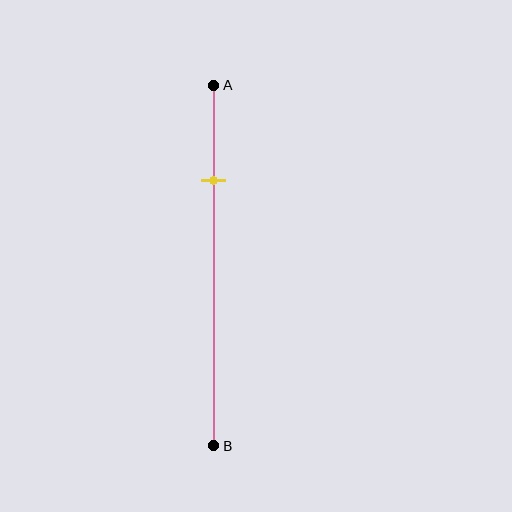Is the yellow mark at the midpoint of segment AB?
No, the mark is at about 25% from A, not at the 50% midpoint.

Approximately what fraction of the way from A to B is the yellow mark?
The yellow mark is approximately 25% of the way from A to B.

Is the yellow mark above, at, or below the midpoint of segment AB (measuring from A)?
The yellow mark is above the midpoint of segment AB.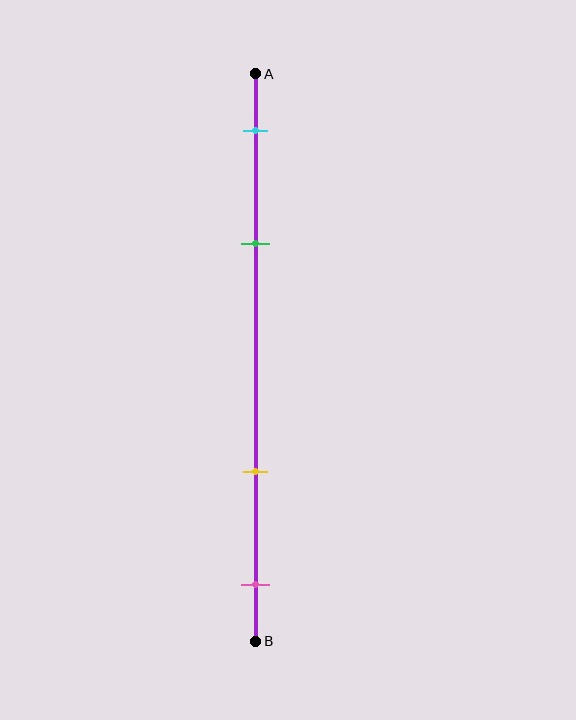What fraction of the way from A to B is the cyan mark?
The cyan mark is approximately 10% (0.1) of the way from A to B.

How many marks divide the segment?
There are 4 marks dividing the segment.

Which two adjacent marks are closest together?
The cyan and green marks are the closest adjacent pair.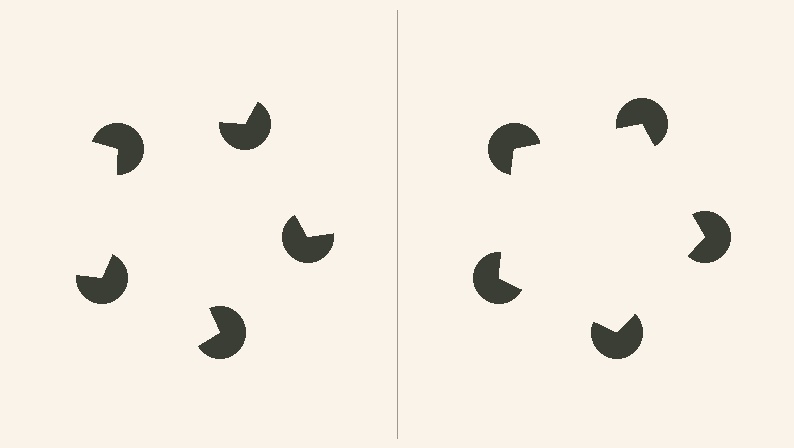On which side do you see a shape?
An illusory pentagon appears on the right side. On the left side the wedge cuts are rotated, so no coherent shape forms.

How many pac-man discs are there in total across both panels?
10 — 5 on each side.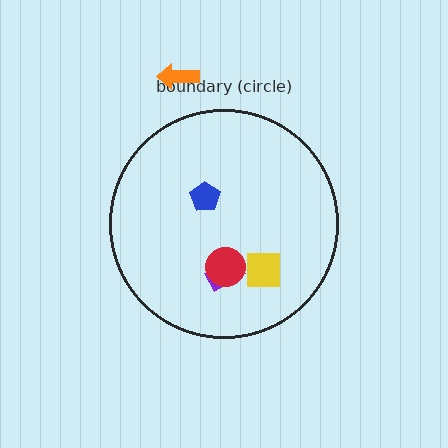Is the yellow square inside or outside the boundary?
Inside.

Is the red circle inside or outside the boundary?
Inside.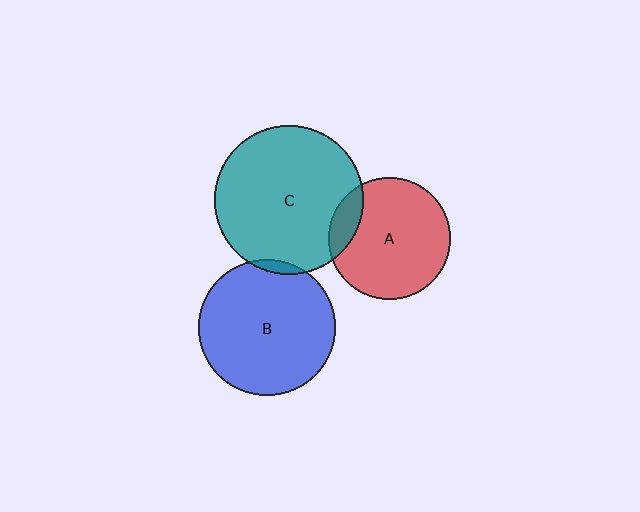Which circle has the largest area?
Circle C (teal).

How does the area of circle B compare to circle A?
Approximately 1.3 times.